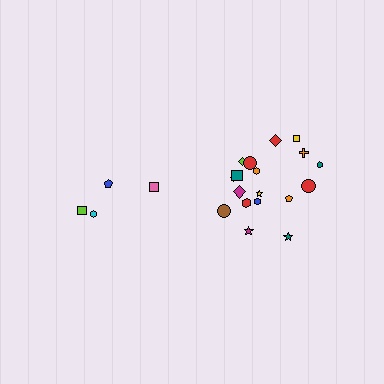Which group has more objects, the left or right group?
The right group.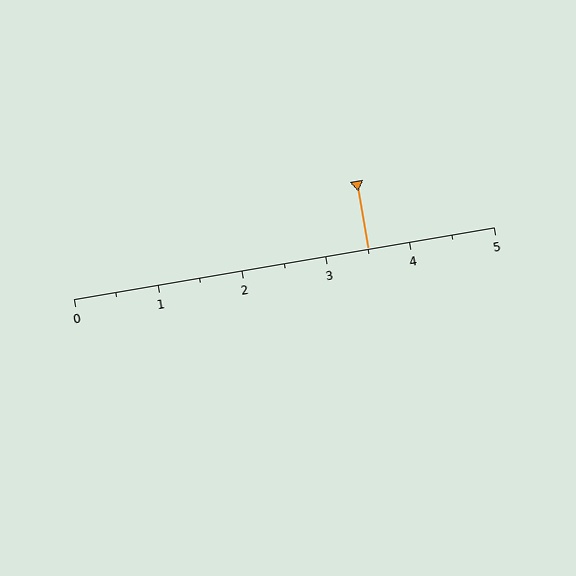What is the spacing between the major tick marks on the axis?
The major ticks are spaced 1 apart.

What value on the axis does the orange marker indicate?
The marker indicates approximately 3.5.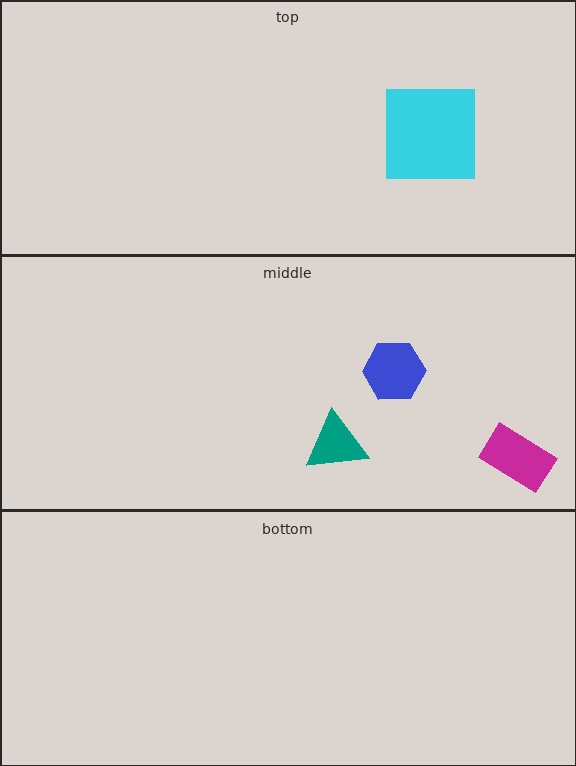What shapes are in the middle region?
The blue hexagon, the teal triangle, the magenta rectangle.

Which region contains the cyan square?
The top region.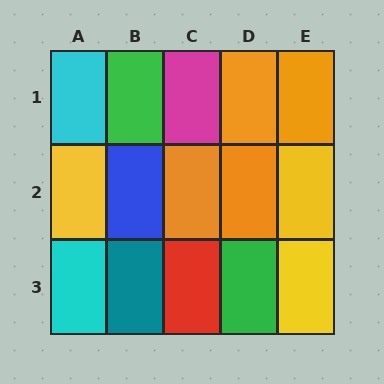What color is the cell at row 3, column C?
Red.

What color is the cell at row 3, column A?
Cyan.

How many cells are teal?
1 cell is teal.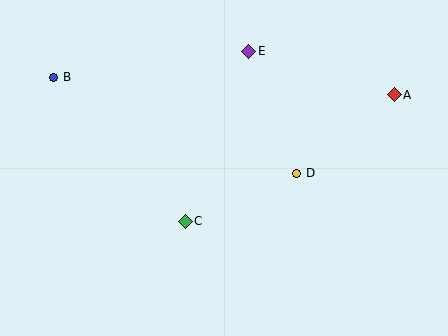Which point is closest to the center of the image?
Point C at (185, 221) is closest to the center.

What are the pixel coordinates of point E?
Point E is at (249, 51).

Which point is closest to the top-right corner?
Point A is closest to the top-right corner.